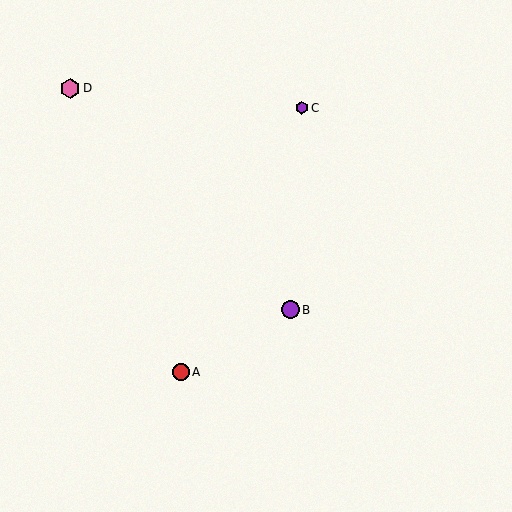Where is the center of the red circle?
The center of the red circle is at (181, 372).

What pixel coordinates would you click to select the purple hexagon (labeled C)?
Click at (302, 108) to select the purple hexagon C.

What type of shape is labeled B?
Shape B is a purple circle.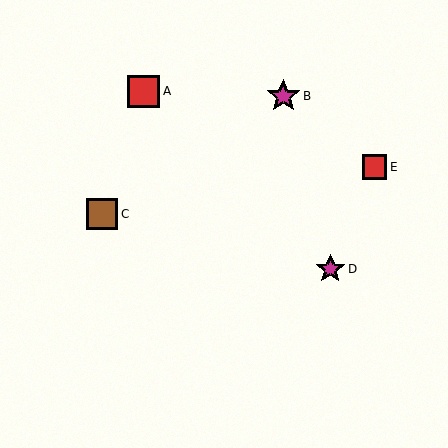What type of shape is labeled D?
Shape D is a magenta star.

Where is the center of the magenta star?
The center of the magenta star is at (283, 96).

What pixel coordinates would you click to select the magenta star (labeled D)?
Click at (330, 269) to select the magenta star D.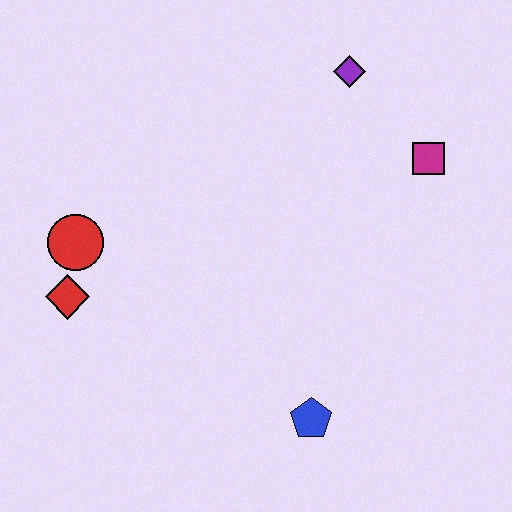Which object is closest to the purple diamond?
The magenta square is closest to the purple diamond.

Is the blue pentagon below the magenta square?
Yes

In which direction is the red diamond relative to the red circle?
The red diamond is below the red circle.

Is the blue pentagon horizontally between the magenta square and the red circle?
Yes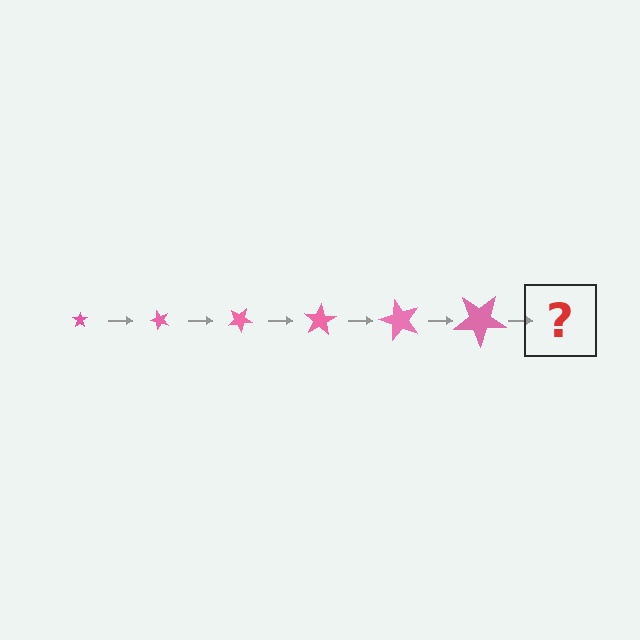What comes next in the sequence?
The next element should be a star, larger than the previous one and rotated 300 degrees from the start.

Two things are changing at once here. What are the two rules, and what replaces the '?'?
The two rules are that the star grows larger each step and it rotates 50 degrees each step. The '?' should be a star, larger than the previous one and rotated 300 degrees from the start.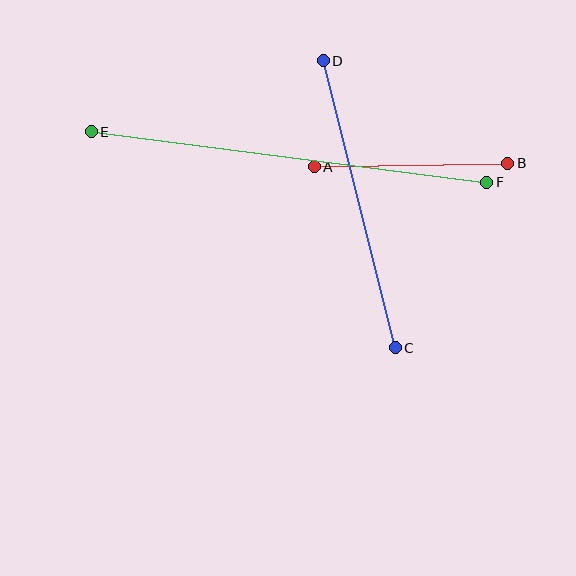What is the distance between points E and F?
The distance is approximately 399 pixels.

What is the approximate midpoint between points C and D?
The midpoint is at approximately (359, 204) pixels.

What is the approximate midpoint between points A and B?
The midpoint is at approximately (411, 165) pixels.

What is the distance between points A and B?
The distance is approximately 193 pixels.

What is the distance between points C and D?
The distance is approximately 296 pixels.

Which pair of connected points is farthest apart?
Points E and F are farthest apart.